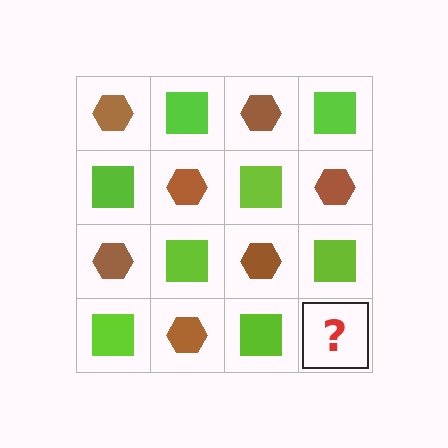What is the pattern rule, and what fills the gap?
The rule is that it alternates brown hexagon and lime square in a checkerboard pattern. The gap should be filled with a brown hexagon.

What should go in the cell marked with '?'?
The missing cell should contain a brown hexagon.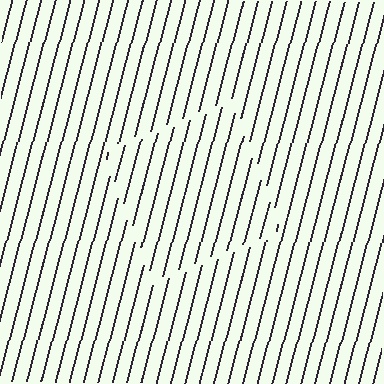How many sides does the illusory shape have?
4 sides — the line-ends trace a square.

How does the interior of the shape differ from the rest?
The interior of the shape contains the same grating, shifted by half a period — the contour is defined by the phase discontinuity where line-ends from the inner and outer gratings abut.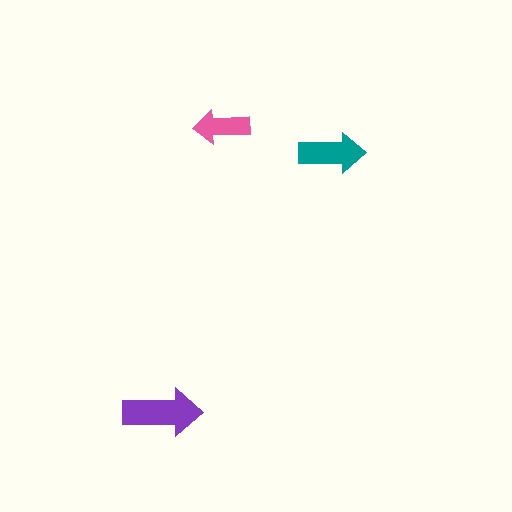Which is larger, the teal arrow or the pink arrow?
The teal one.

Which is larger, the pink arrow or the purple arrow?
The purple one.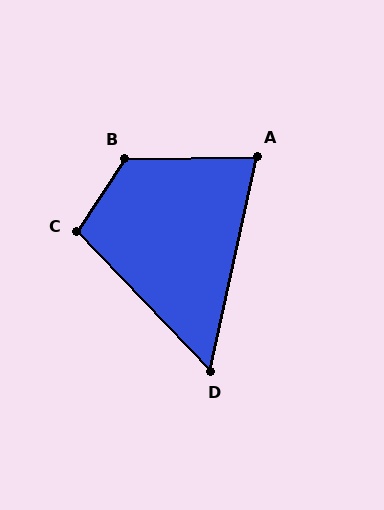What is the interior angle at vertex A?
Approximately 77 degrees (acute).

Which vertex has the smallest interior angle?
D, at approximately 56 degrees.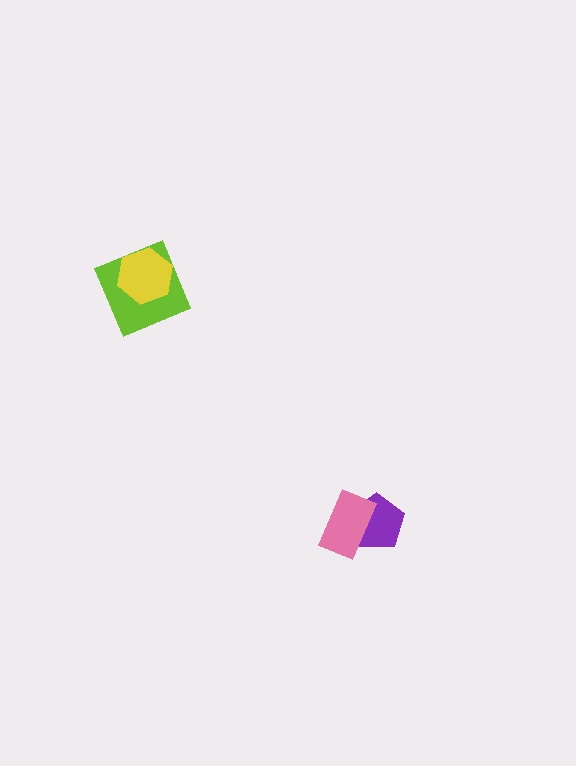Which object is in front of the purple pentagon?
The pink rectangle is in front of the purple pentagon.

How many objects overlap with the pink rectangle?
1 object overlaps with the pink rectangle.